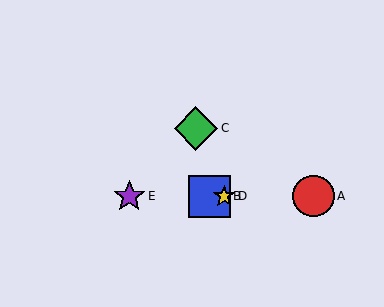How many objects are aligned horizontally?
4 objects (A, B, D, E) are aligned horizontally.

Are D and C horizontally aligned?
No, D is at y≈196 and C is at y≈128.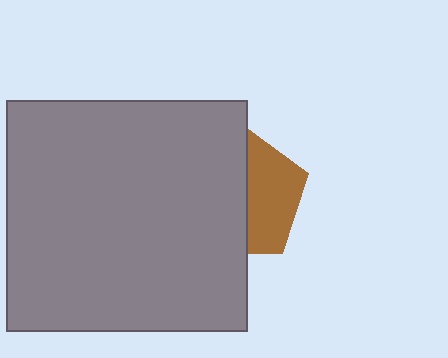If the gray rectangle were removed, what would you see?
You would see the complete brown pentagon.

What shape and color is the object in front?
The object in front is a gray rectangle.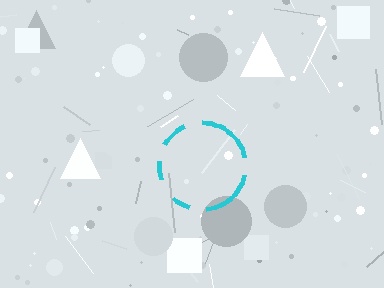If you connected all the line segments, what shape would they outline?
They would outline a circle.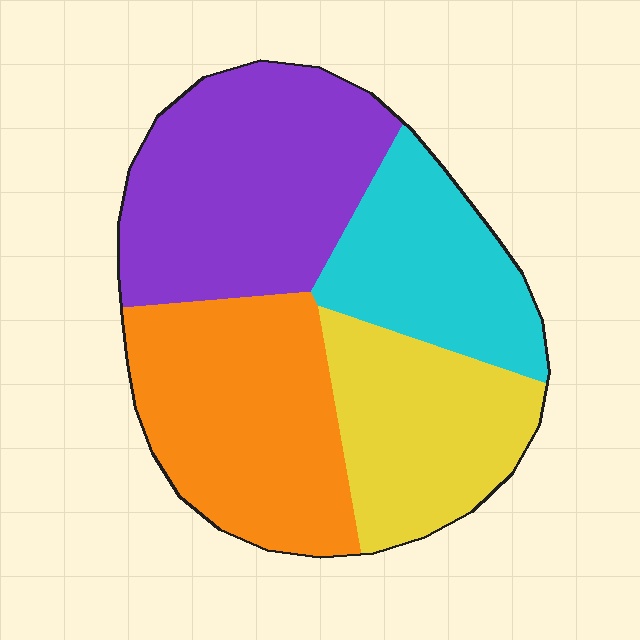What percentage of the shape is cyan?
Cyan covers roughly 20% of the shape.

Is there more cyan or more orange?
Orange.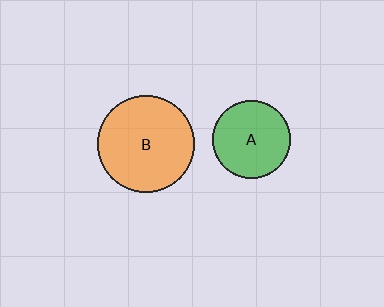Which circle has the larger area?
Circle B (orange).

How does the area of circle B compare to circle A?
Approximately 1.5 times.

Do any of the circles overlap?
No, none of the circles overlap.